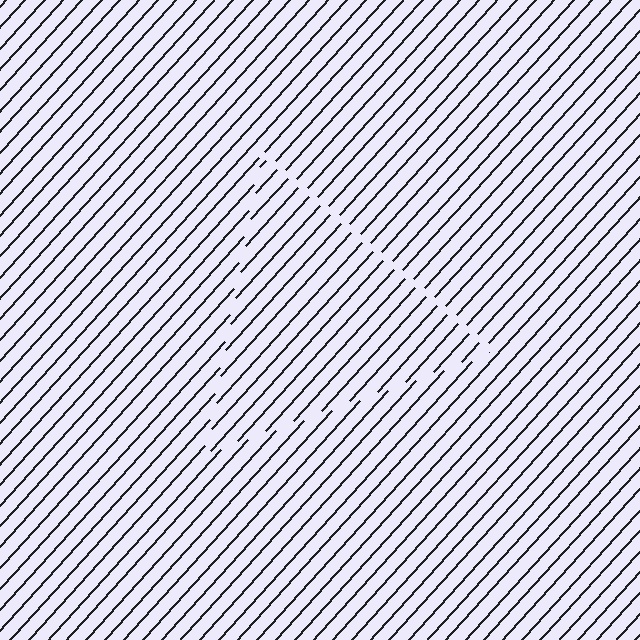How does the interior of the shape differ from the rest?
The interior of the shape contains the same grating, shifted by half a period — the contour is defined by the phase discontinuity where line-ends from the inner and outer gratings abut.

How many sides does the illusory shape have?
3 sides — the line-ends trace a triangle.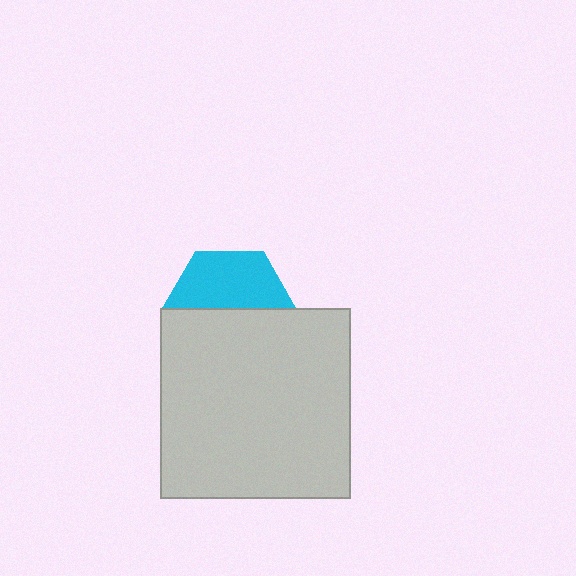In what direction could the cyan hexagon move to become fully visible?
The cyan hexagon could move up. That would shift it out from behind the light gray square entirely.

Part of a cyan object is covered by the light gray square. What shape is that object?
It is a hexagon.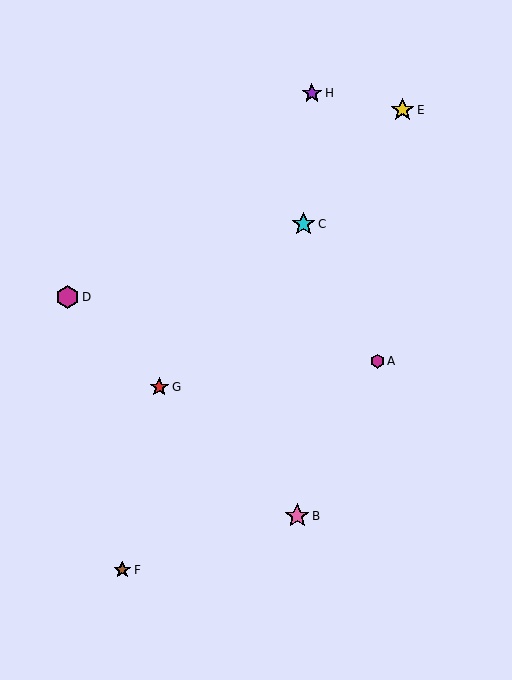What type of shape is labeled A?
Shape A is a magenta hexagon.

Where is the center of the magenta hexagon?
The center of the magenta hexagon is at (67, 297).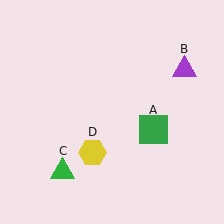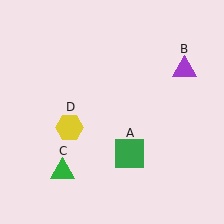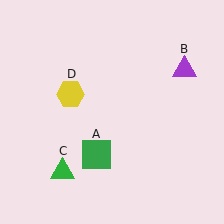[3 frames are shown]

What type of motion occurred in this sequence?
The green square (object A), yellow hexagon (object D) rotated clockwise around the center of the scene.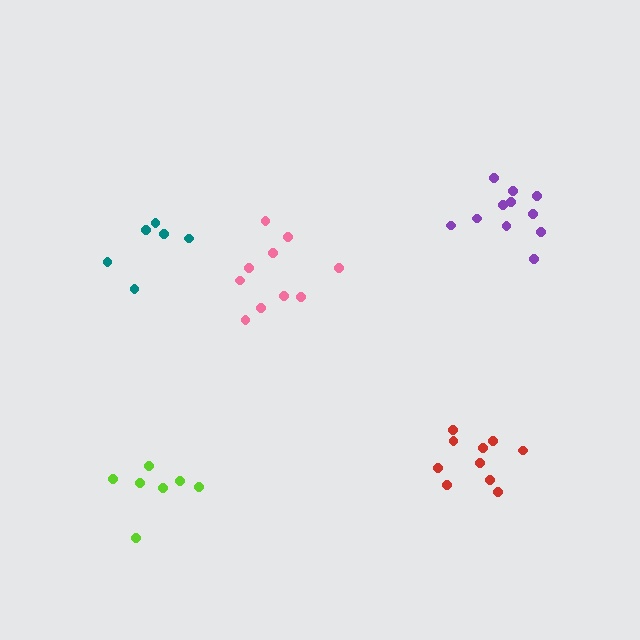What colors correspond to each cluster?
The clusters are colored: purple, red, pink, lime, teal.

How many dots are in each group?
Group 1: 11 dots, Group 2: 10 dots, Group 3: 10 dots, Group 4: 7 dots, Group 5: 6 dots (44 total).